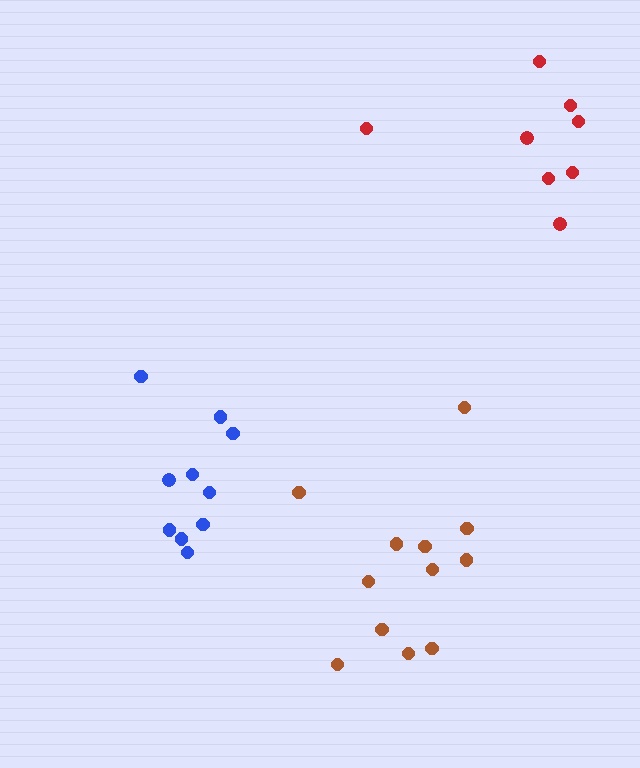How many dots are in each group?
Group 1: 10 dots, Group 2: 12 dots, Group 3: 8 dots (30 total).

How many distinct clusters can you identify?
There are 3 distinct clusters.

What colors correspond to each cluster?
The clusters are colored: blue, brown, red.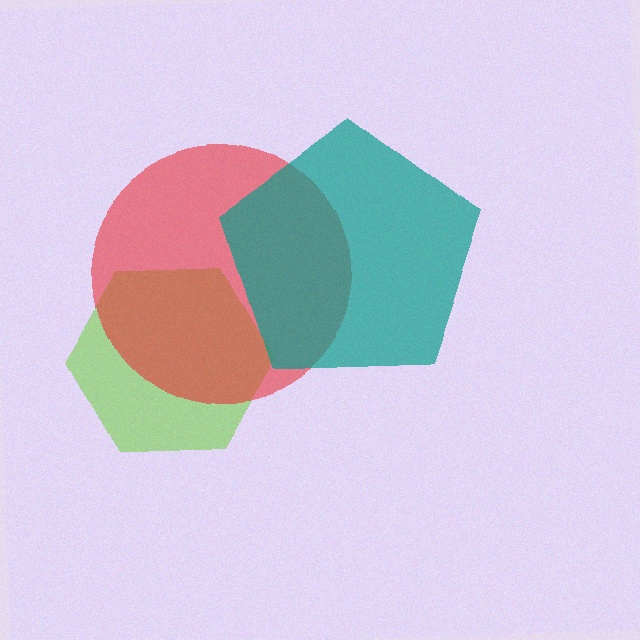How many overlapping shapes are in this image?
There are 3 overlapping shapes in the image.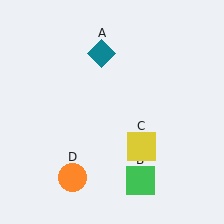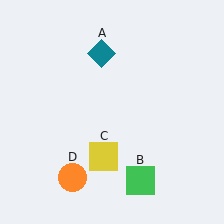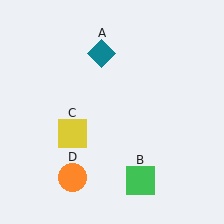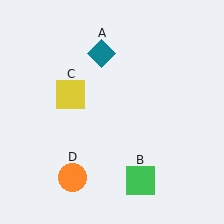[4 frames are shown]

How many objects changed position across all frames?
1 object changed position: yellow square (object C).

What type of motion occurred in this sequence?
The yellow square (object C) rotated clockwise around the center of the scene.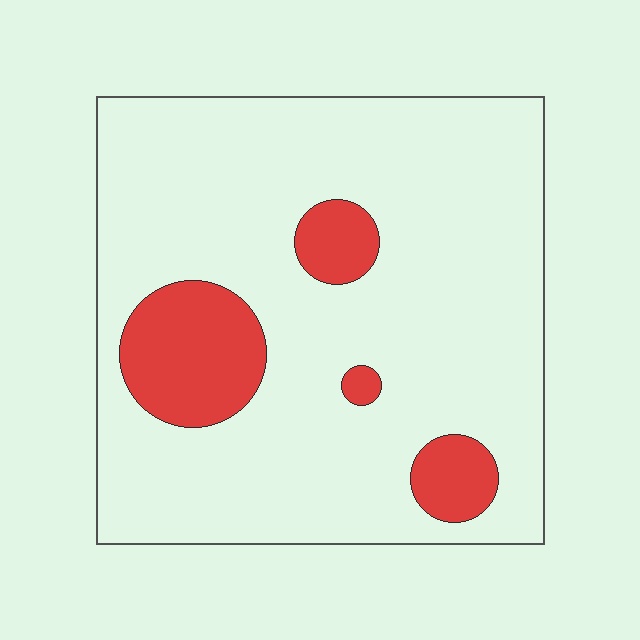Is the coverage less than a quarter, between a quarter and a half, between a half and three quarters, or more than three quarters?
Less than a quarter.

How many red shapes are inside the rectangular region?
4.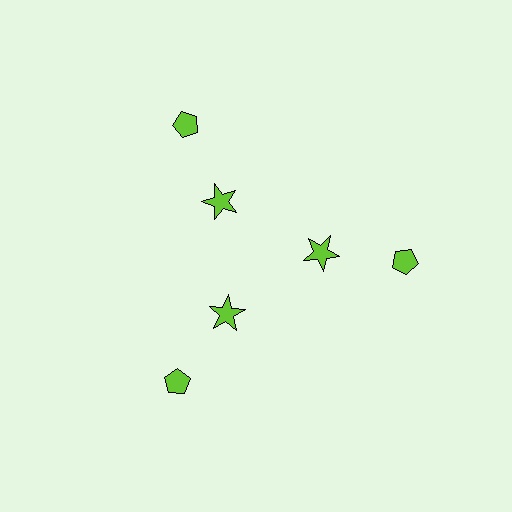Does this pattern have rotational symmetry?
Yes, this pattern has 3-fold rotational symmetry. It looks the same after rotating 120 degrees around the center.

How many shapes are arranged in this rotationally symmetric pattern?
There are 6 shapes, arranged in 3 groups of 2.